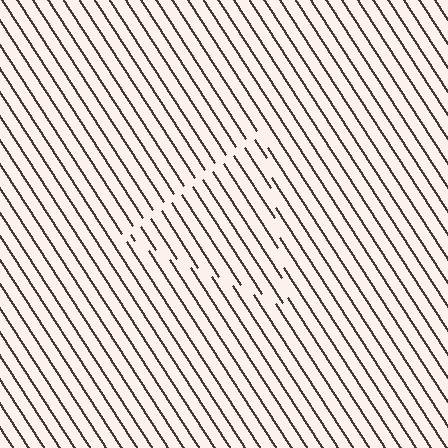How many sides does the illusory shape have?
3 sides — the line-ends trace a triangle.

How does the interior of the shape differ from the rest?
The interior of the shape contains the same grating, shifted by half a period — the contour is defined by the phase discontinuity where line-ends from the inner and outer gratings abut.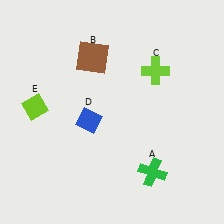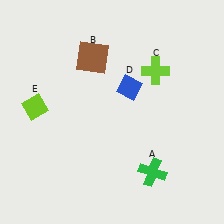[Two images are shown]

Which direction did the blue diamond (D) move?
The blue diamond (D) moved right.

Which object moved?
The blue diamond (D) moved right.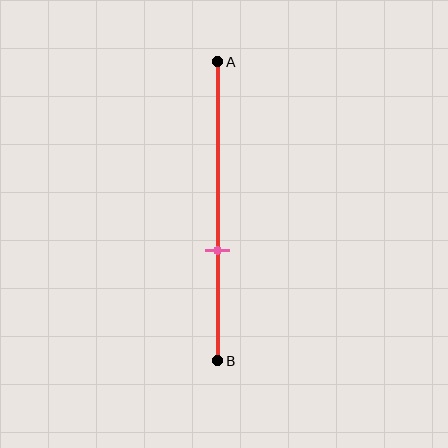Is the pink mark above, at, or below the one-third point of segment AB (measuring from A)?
The pink mark is below the one-third point of segment AB.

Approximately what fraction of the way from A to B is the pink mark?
The pink mark is approximately 65% of the way from A to B.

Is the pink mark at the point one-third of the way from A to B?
No, the mark is at about 65% from A, not at the 33% one-third point.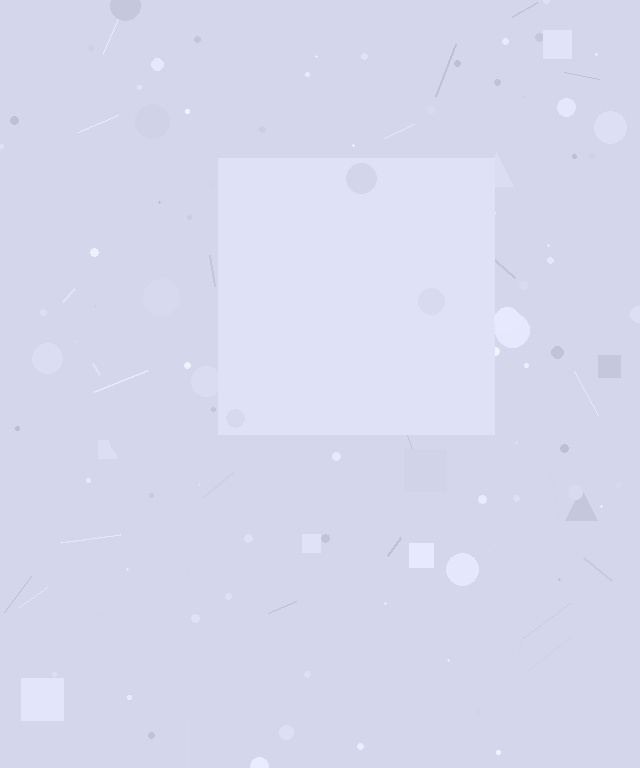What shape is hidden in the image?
A square is hidden in the image.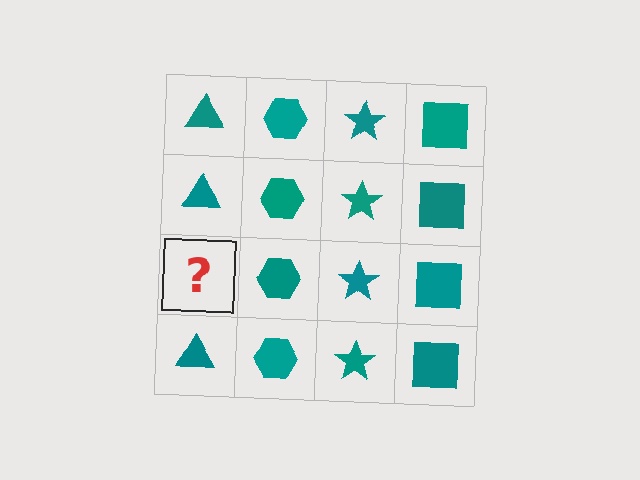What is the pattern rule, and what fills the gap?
The rule is that each column has a consistent shape. The gap should be filled with a teal triangle.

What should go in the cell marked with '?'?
The missing cell should contain a teal triangle.